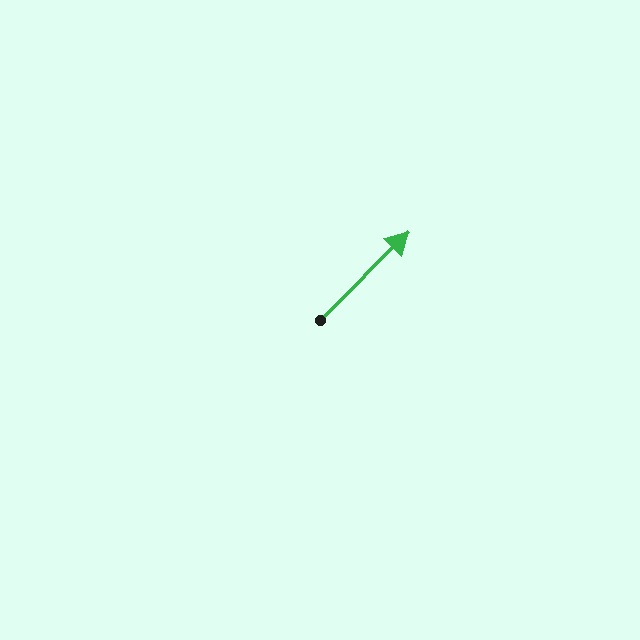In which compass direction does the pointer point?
Northeast.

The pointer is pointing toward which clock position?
Roughly 2 o'clock.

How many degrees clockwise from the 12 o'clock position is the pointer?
Approximately 45 degrees.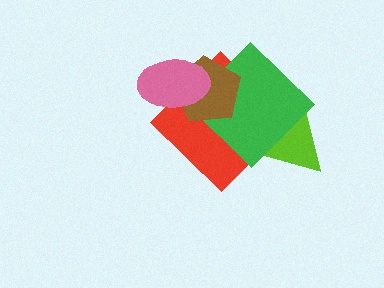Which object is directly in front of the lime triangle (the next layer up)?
The red diamond is directly in front of the lime triangle.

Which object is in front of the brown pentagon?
The pink ellipse is in front of the brown pentagon.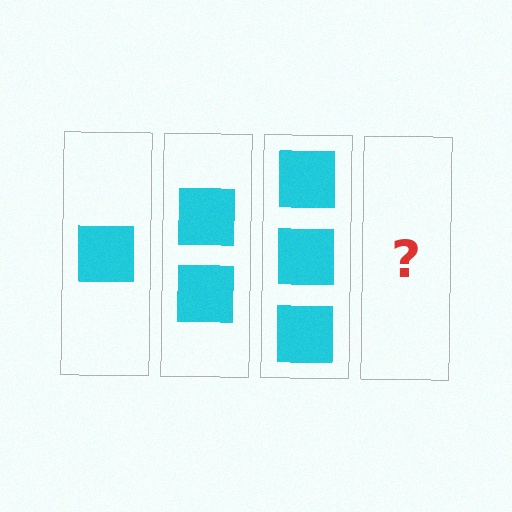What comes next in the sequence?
The next element should be 4 squares.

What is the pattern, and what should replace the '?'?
The pattern is that each step adds one more square. The '?' should be 4 squares.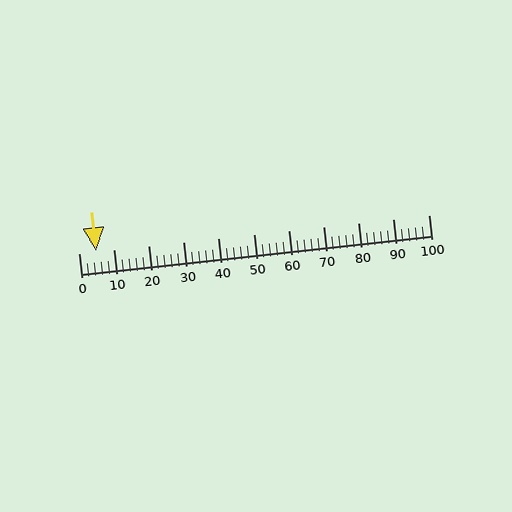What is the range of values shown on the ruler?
The ruler shows values from 0 to 100.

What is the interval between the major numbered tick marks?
The major tick marks are spaced 10 units apart.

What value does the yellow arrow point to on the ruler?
The yellow arrow points to approximately 5.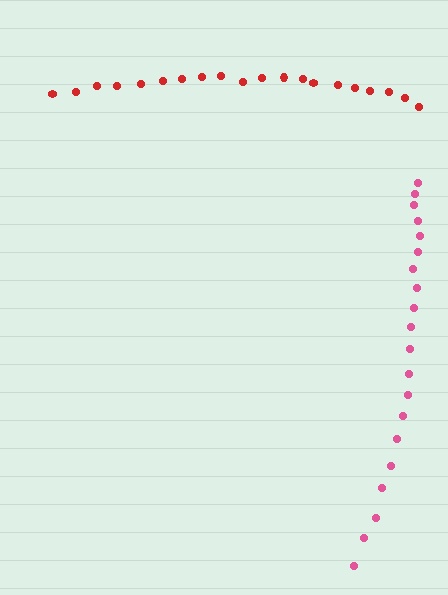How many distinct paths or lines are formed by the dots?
There are 2 distinct paths.